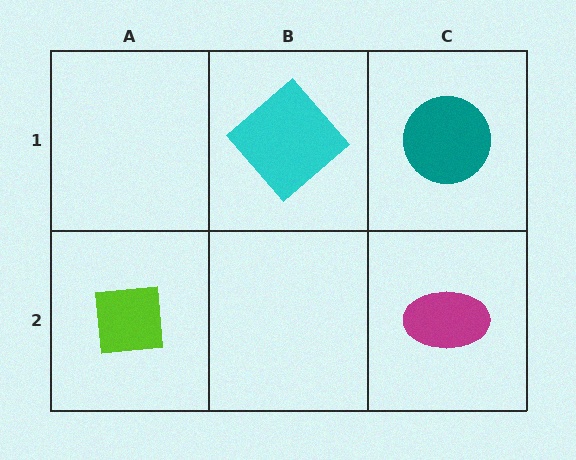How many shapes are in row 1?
2 shapes.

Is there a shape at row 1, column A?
No, that cell is empty.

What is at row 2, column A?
A lime square.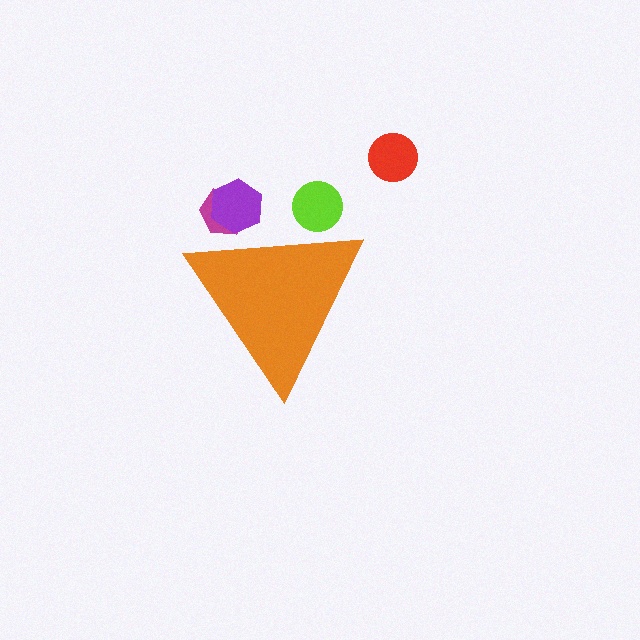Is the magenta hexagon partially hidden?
Yes, the magenta hexagon is partially hidden behind the orange triangle.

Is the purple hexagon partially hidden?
Yes, the purple hexagon is partially hidden behind the orange triangle.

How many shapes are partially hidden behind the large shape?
3 shapes are partially hidden.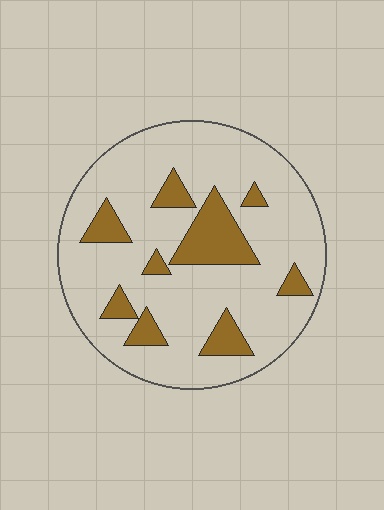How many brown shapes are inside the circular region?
9.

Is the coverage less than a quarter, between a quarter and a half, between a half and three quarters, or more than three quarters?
Less than a quarter.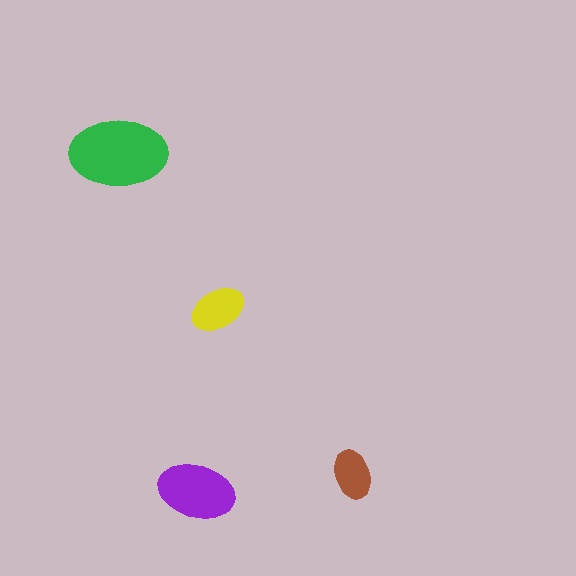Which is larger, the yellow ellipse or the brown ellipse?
The yellow one.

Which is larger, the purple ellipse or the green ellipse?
The green one.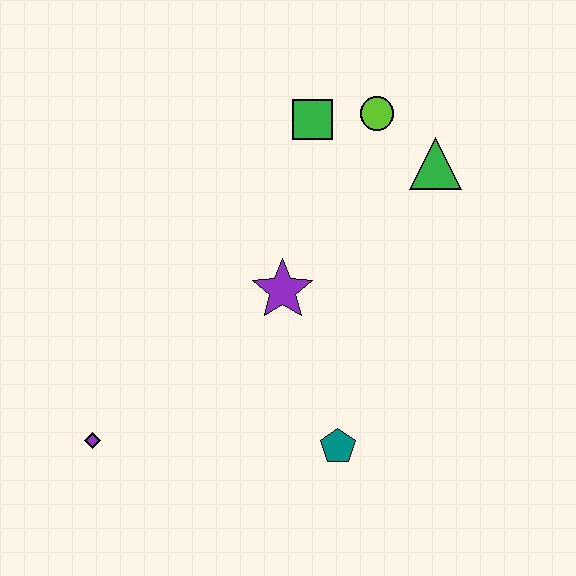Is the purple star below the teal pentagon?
No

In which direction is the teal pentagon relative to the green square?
The teal pentagon is below the green square.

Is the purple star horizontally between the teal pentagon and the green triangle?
No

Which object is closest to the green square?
The lime circle is closest to the green square.